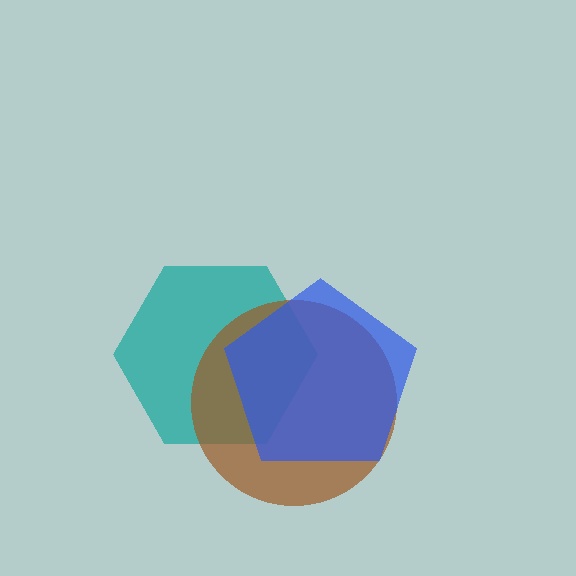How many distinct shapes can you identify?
There are 3 distinct shapes: a teal hexagon, a brown circle, a blue pentagon.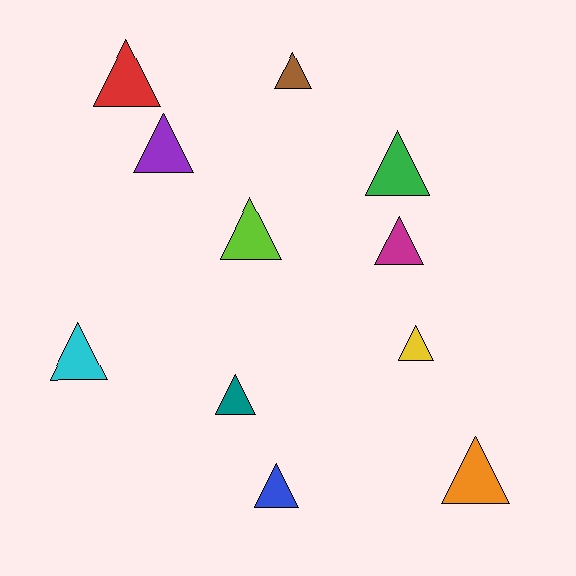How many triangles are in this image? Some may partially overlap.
There are 11 triangles.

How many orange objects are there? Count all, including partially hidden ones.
There is 1 orange object.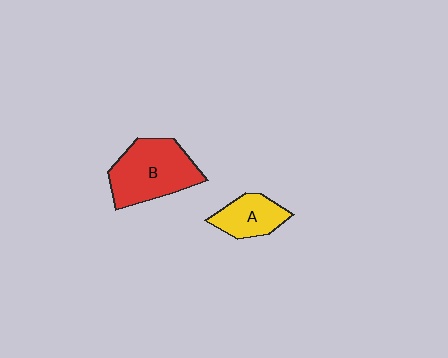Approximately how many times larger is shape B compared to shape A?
Approximately 1.8 times.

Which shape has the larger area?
Shape B (red).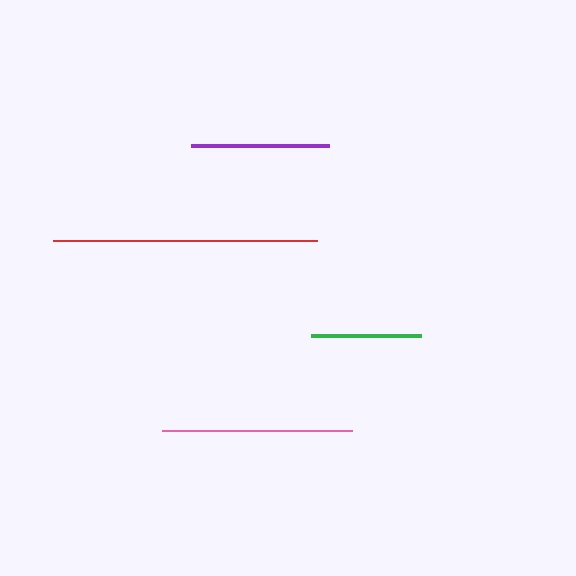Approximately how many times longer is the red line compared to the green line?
The red line is approximately 2.4 times the length of the green line.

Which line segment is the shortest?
The green line is the shortest at approximately 110 pixels.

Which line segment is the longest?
The red line is the longest at approximately 264 pixels.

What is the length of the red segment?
The red segment is approximately 264 pixels long.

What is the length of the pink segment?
The pink segment is approximately 190 pixels long.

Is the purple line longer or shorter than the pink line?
The pink line is longer than the purple line.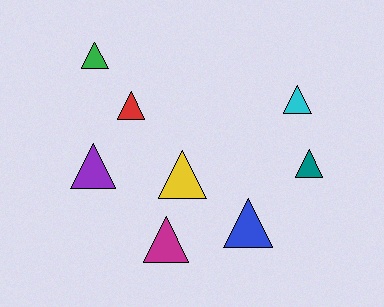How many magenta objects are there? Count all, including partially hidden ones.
There is 1 magenta object.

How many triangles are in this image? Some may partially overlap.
There are 8 triangles.